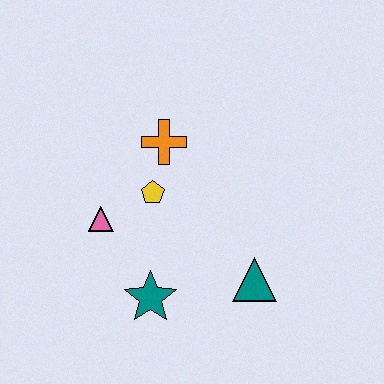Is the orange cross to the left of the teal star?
No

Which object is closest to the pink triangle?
The yellow pentagon is closest to the pink triangle.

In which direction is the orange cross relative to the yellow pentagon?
The orange cross is above the yellow pentagon.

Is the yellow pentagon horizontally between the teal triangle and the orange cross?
No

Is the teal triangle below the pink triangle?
Yes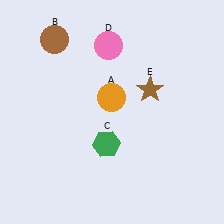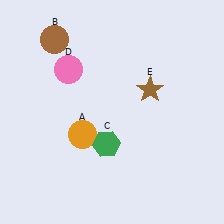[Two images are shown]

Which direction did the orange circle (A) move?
The orange circle (A) moved down.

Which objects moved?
The objects that moved are: the orange circle (A), the pink circle (D).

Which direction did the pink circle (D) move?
The pink circle (D) moved left.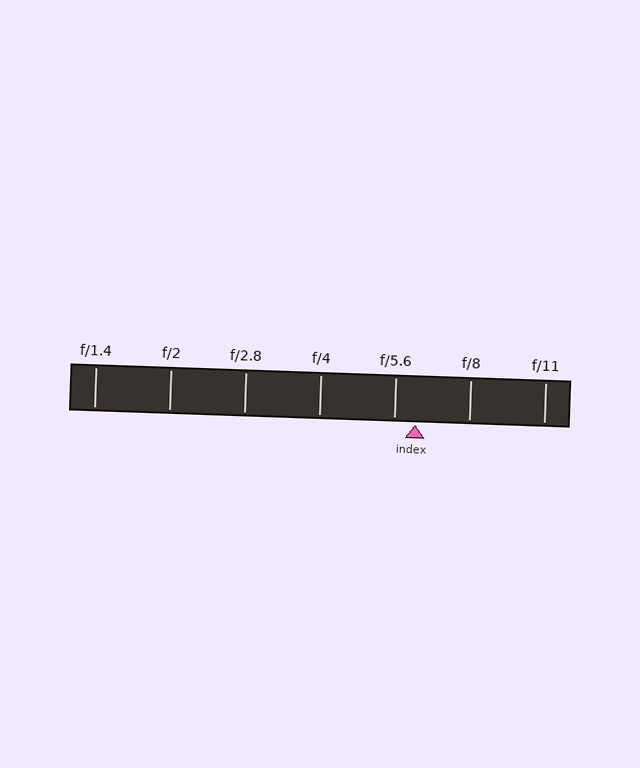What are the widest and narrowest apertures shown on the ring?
The widest aperture shown is f/1.4 and the narrowest is f/11.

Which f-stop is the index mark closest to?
The index mark is closest to f/5.6.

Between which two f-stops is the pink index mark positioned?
The index mark is between f/5.6 and f/8.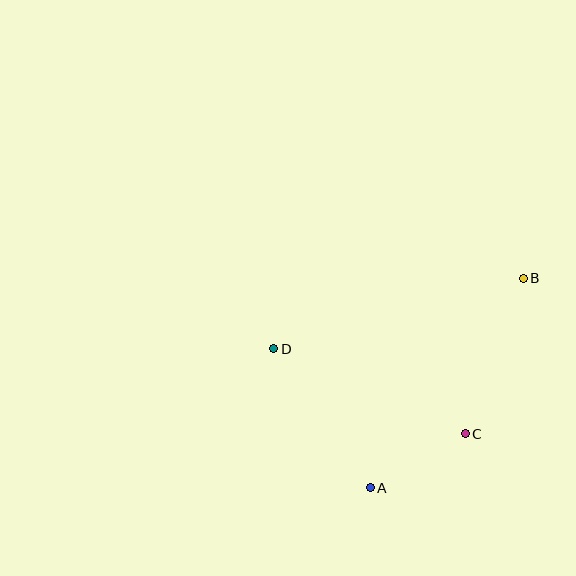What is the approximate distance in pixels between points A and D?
The distance between A and D is approximately 169 pixels.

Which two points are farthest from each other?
Points A and B are farthest from each other.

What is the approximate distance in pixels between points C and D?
The distance between C and D is approximately 210 pixels.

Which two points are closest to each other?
Points A and C are closest to each other.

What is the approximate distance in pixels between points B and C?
The distance between B and C is approximately 166 pixels.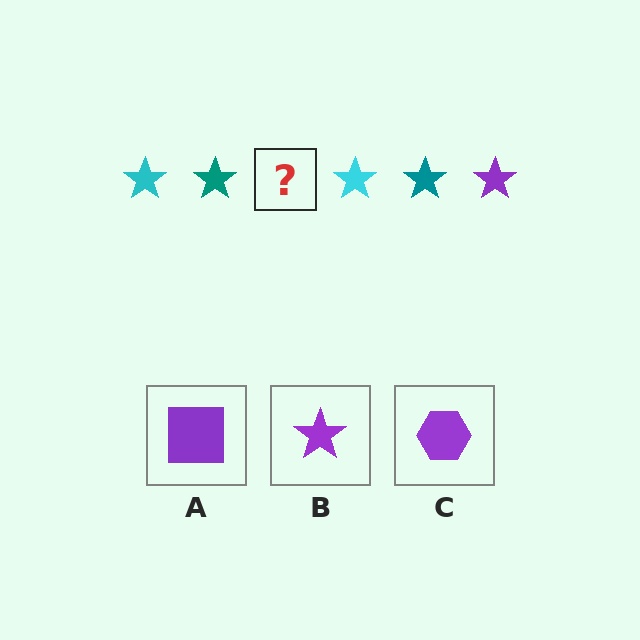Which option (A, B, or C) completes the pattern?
B.